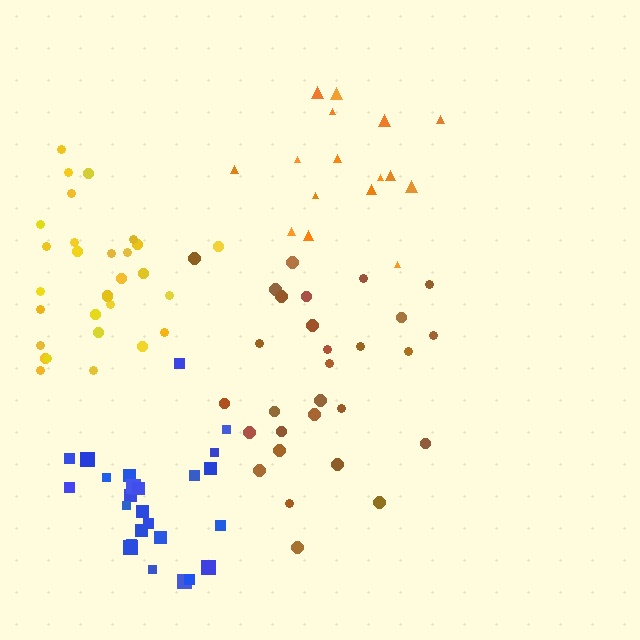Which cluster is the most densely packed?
Blue.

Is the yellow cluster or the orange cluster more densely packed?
Yellow.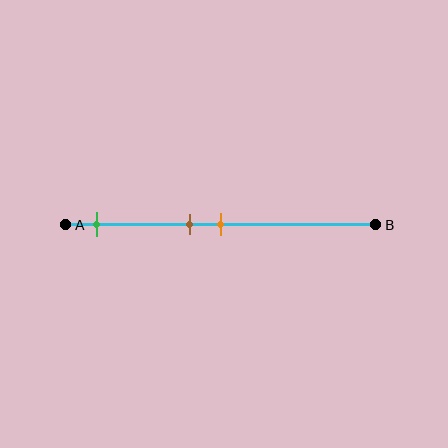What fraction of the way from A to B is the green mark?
The green mark is approximately 10% (0.1) of the way from A to B.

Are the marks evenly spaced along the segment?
No, the marks are not evenly spaced.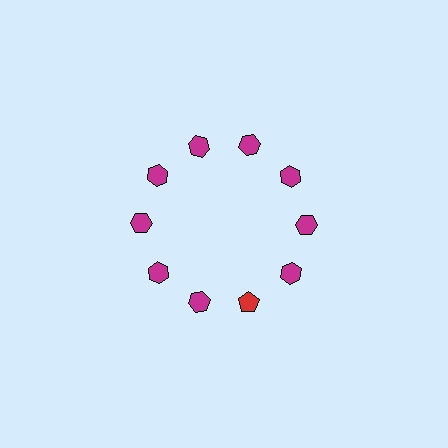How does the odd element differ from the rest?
It differs in both color (red instead of magenta) and shape (pentagon instead of hexagon).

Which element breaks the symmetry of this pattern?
The red pentagon at roughly the 5 o'clock position breaks the symmetry. All other shapes are magenta hexagons.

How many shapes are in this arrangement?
There are 10 shapes arranged in a ring pattern.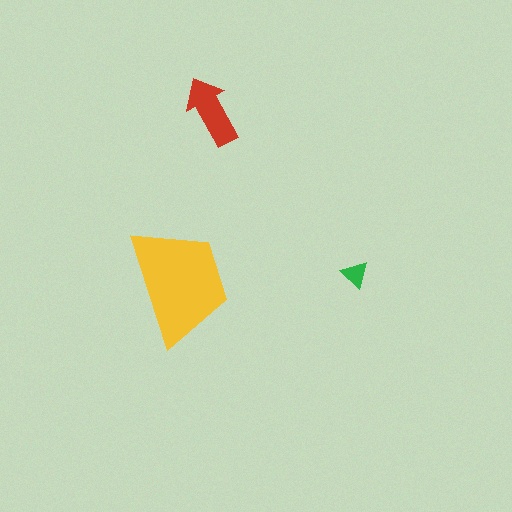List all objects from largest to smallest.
The yellow trapezoid, the red arrow, the green triangle.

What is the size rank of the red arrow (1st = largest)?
2nd.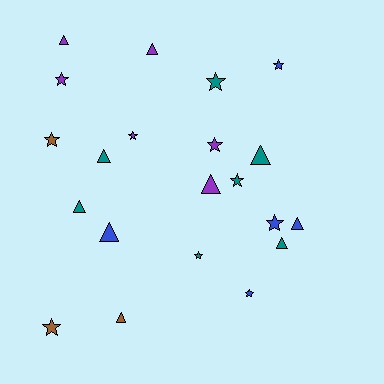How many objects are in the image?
There are 21 objects.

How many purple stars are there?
There are 3 purple stars.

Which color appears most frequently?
Teal, with 7 objects.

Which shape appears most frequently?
Star, with 11 objects.